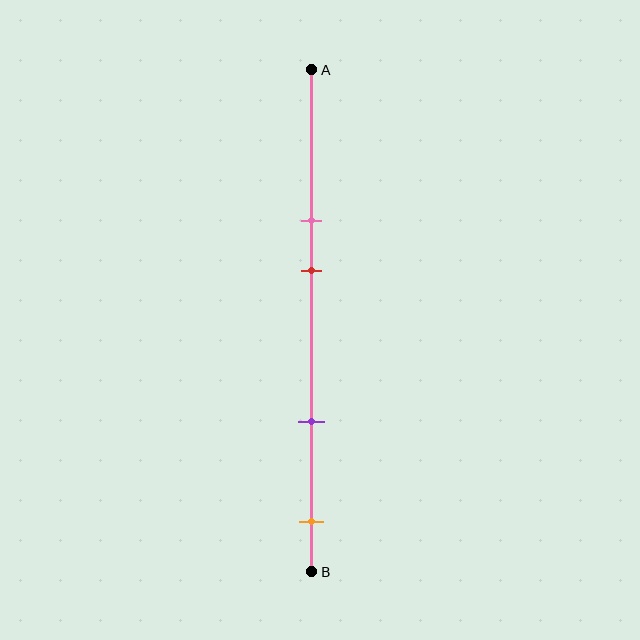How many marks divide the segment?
There are 4 marks dividing the segment.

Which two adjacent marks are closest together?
The pink and red marks are the closest adjacent pair.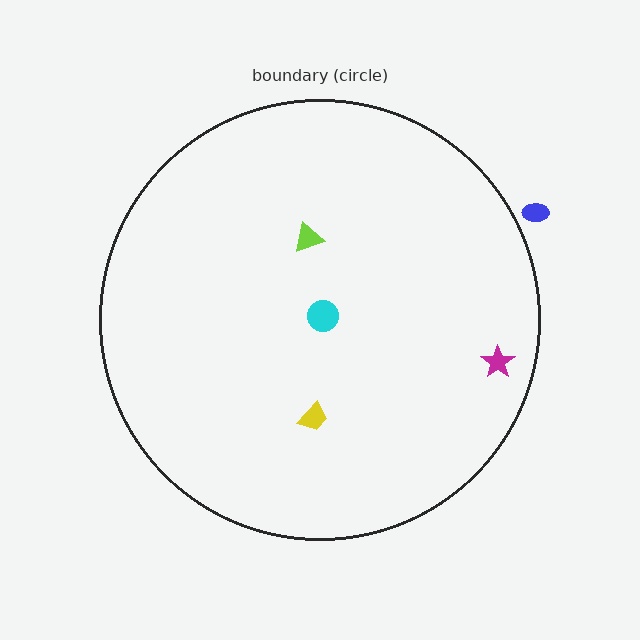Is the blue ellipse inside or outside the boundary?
Outside.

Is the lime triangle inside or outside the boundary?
Inside.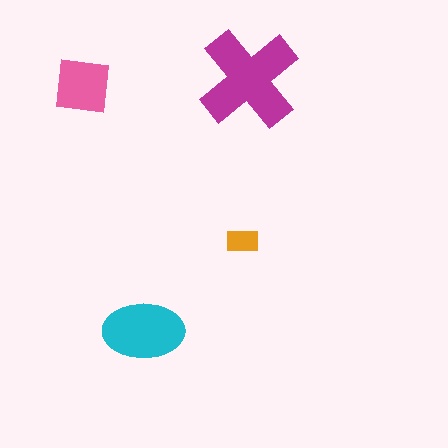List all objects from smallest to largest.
The orange rectangle, the pink square, the cyan ellipse, the magenta cross.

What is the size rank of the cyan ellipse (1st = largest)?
2nd.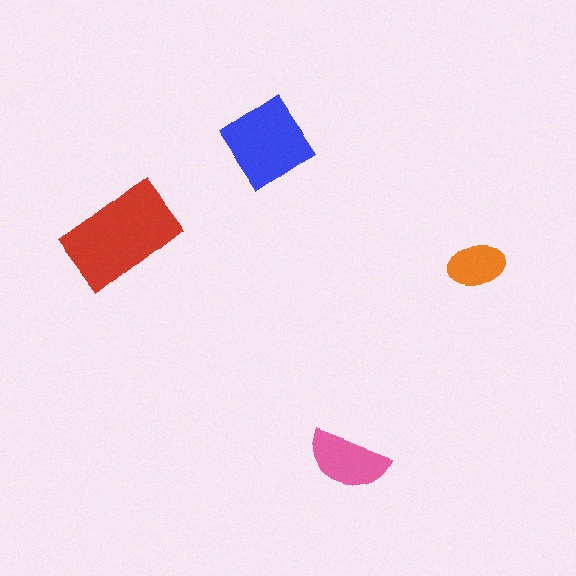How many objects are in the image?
There are 4 objects in the image.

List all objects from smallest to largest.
The orange ellipse, the pink semicircle, the blue diamond, the red rectangle.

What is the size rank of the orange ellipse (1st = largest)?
4th.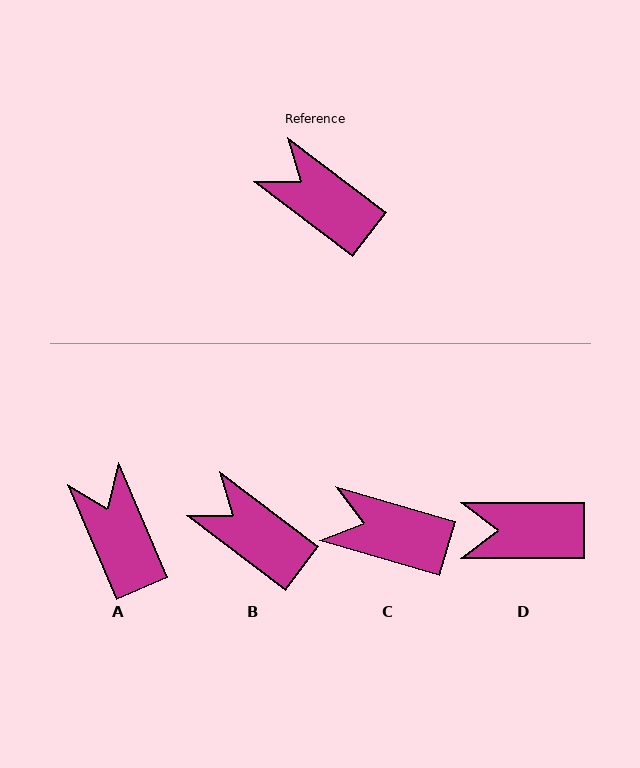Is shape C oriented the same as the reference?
No, it is off by about 21 degrees.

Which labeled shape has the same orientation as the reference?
B.